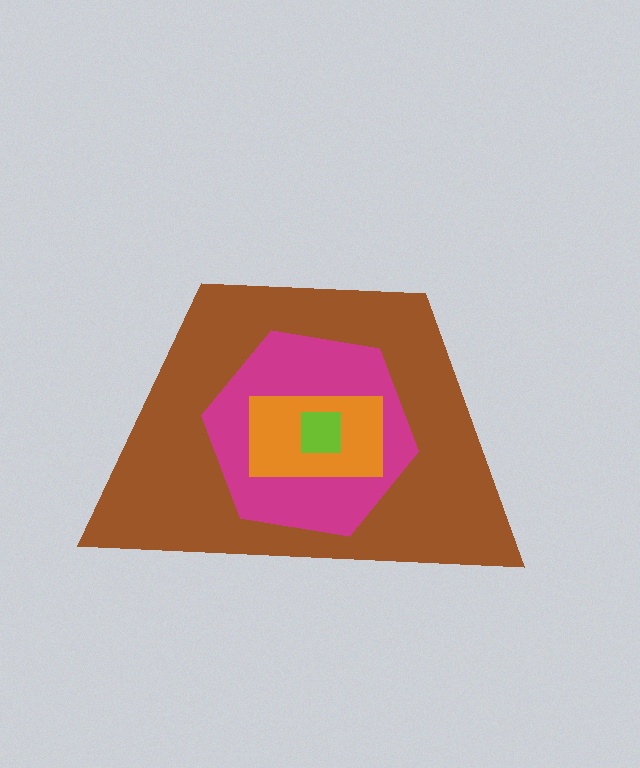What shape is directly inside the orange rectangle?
The lime square.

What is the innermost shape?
The lime square.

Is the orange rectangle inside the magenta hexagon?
Yes.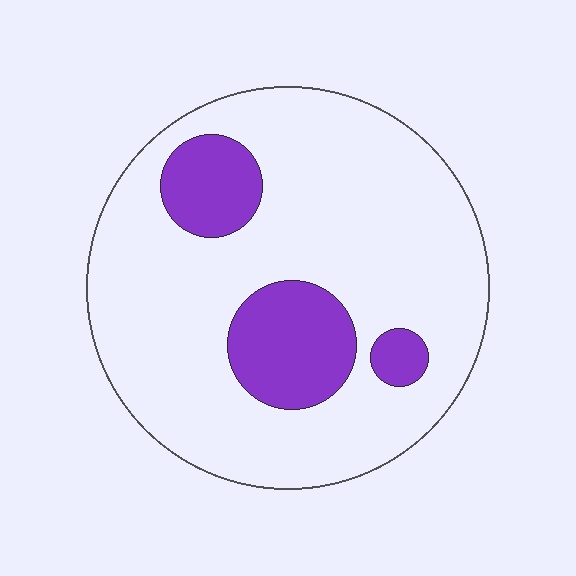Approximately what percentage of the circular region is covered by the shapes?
Approximately 20%.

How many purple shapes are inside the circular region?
3.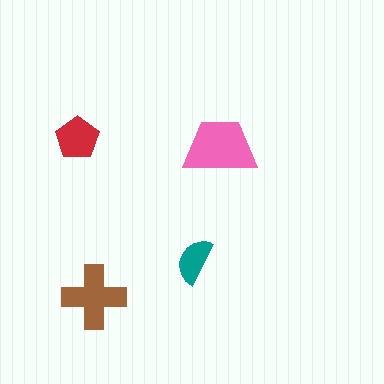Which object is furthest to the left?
The red pentagon is leftmost.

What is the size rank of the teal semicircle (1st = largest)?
4th.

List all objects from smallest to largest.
The teal semicircle, the red pentagon, the brown cross, the pink trapezoid.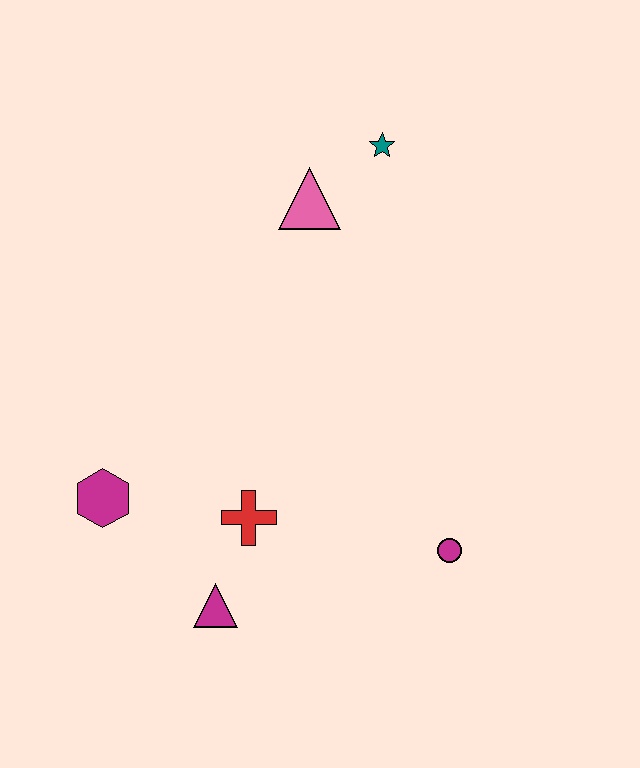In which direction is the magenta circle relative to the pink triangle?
The magenta circle is below the pink triangle.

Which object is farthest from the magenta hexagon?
The teal star is farthest from the magenta hexagon.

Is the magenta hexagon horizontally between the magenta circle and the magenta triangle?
No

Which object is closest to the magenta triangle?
The red cross is closest to the magenta triangle.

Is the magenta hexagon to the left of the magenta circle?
Yes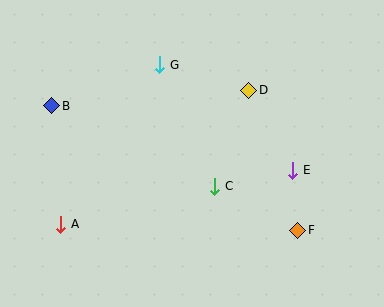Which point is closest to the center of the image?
Point C at (215, 186) is closest to the center.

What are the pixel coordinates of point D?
Point D is at (249, 90).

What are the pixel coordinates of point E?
Point E is at (293, 170).